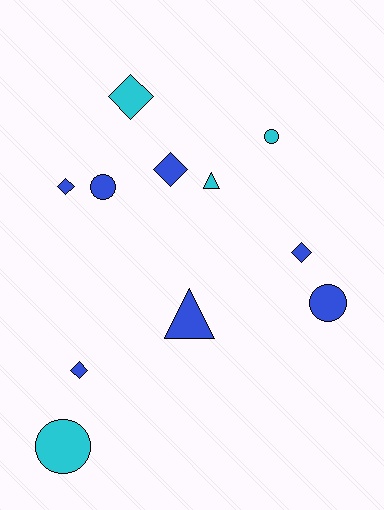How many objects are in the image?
There are 11 objects.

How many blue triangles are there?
There is 1 blue triangle.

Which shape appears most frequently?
Diamond, with 5 objects.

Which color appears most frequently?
Blue, with 7 objects.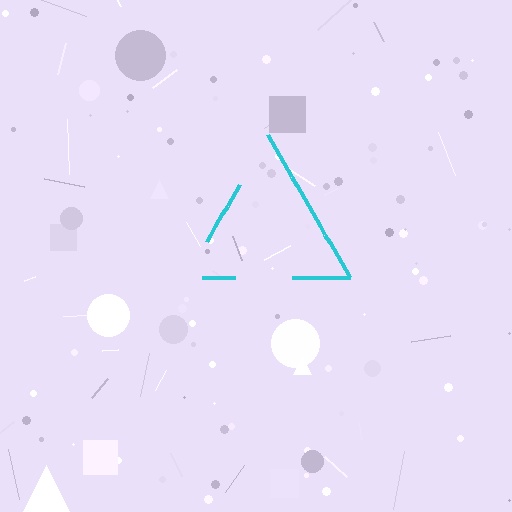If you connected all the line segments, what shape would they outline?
They would outline a triangle.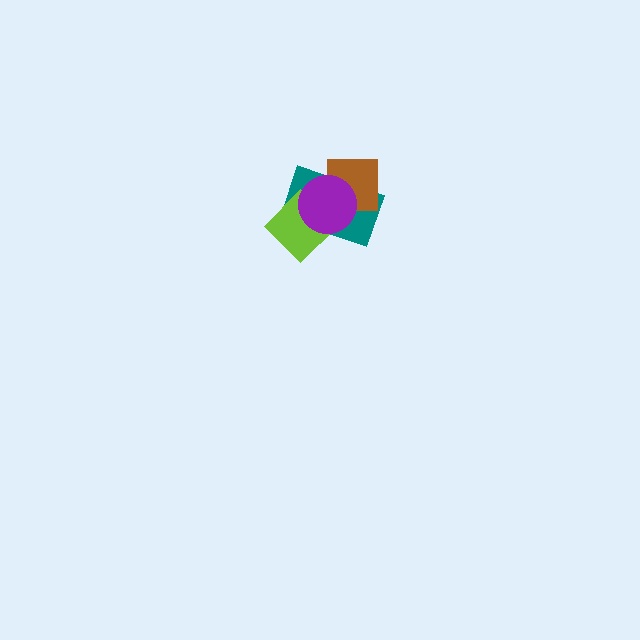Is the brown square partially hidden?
Yes, it is partially covered by another shape.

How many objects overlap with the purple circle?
3 objects overlap with the purple circle.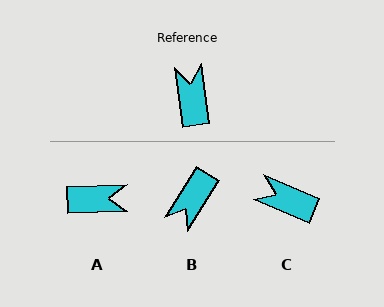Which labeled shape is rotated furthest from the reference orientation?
B, about 140 degrees away.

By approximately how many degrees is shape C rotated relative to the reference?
Approximately 60 degrees counter-clockwise.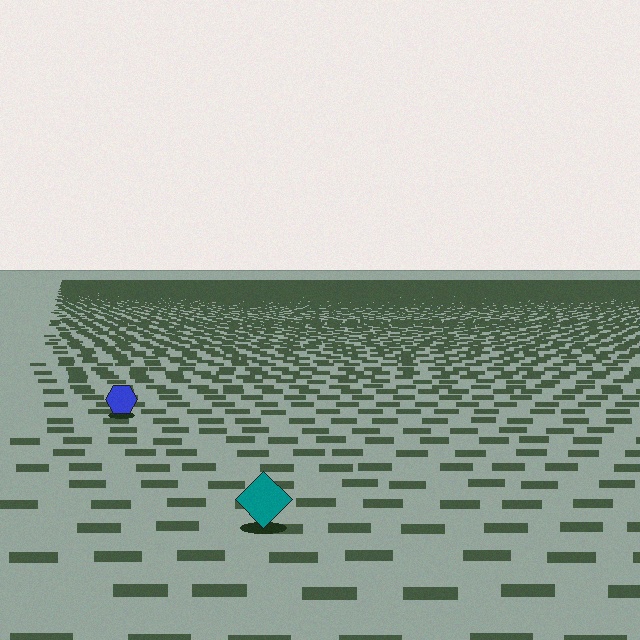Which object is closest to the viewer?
The teal diamond is closest. The texture marks near it are larger and more spread out.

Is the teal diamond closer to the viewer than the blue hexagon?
Yes. The teal diamond is closer — you can tell from the texture gradient: the ground texture is coarser near it.